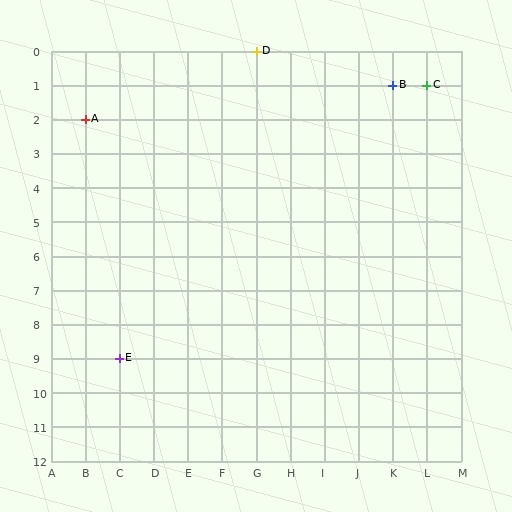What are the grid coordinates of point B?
Point B is at grid coordinates (K, 1).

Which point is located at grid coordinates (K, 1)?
Point B is at (K, 1).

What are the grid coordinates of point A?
Point A is at grid coordinates (B, 2).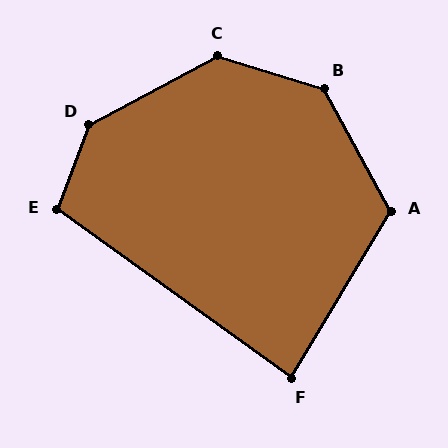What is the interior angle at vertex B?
Approximately 136 degrees (obtuse).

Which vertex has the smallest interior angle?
F, at approximately 85 degrees.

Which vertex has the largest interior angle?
D, at approximately 138 degrees.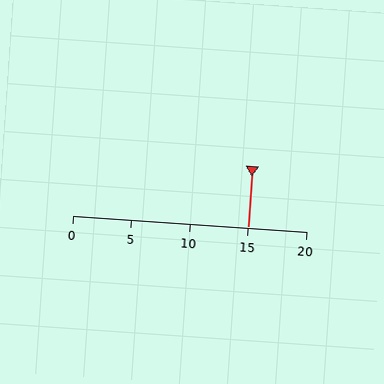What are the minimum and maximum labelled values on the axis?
The axis runs from 0 to 20.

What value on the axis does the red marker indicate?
The marker indicates approximately 15.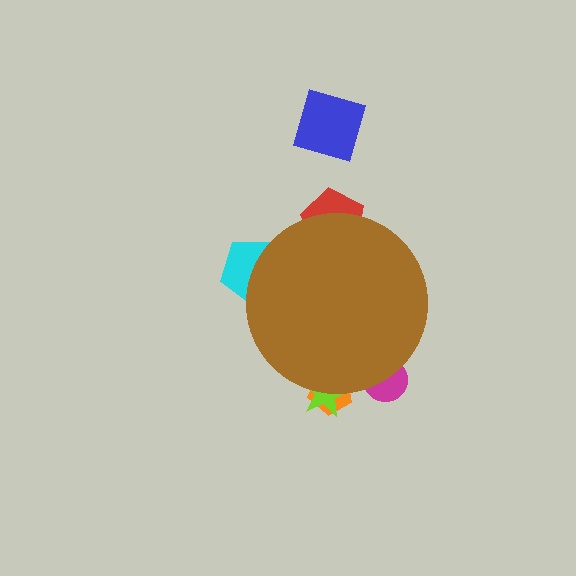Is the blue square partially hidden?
No, the blue square is fully visible.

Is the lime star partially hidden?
Yes, the lime star is partially hidden behind the brown circle.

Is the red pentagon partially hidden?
Yes, the red pentagon is partially hidden behind the brown circle.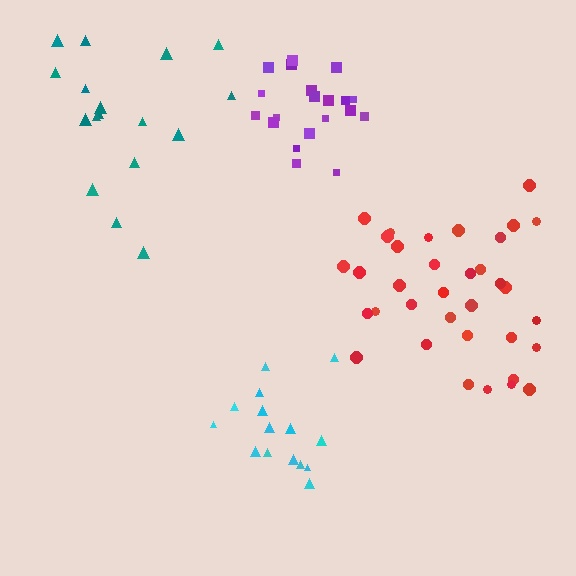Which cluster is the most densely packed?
Purple.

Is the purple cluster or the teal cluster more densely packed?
Purple.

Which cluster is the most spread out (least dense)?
Teal.